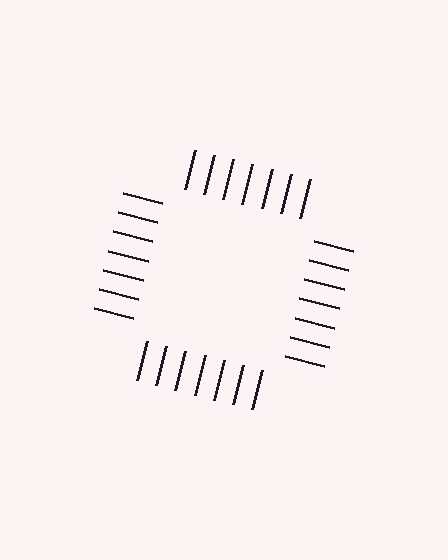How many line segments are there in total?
28 — 7 along each of the 4 edges.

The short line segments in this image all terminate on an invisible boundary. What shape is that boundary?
An illusory square — the line segments terminate on its edges but no continuous stroke is drawn.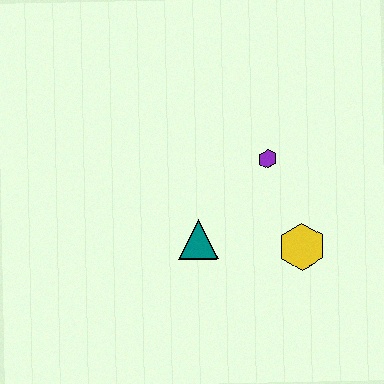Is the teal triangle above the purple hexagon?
No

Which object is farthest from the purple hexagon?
The teal triangle is farthest from the purple hexagon.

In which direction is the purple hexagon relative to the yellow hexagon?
The purple hexagon is above the yellow hexagon.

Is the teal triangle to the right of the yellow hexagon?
No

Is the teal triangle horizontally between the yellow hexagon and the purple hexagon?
No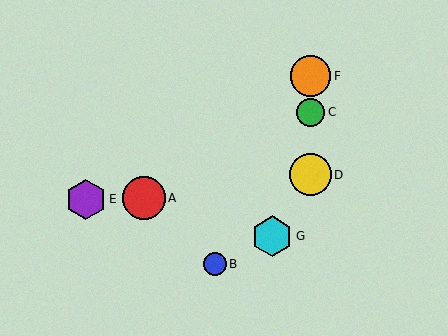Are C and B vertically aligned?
No, C is at x≈310 and B is at x≈215.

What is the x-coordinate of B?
Object B is at x≈215.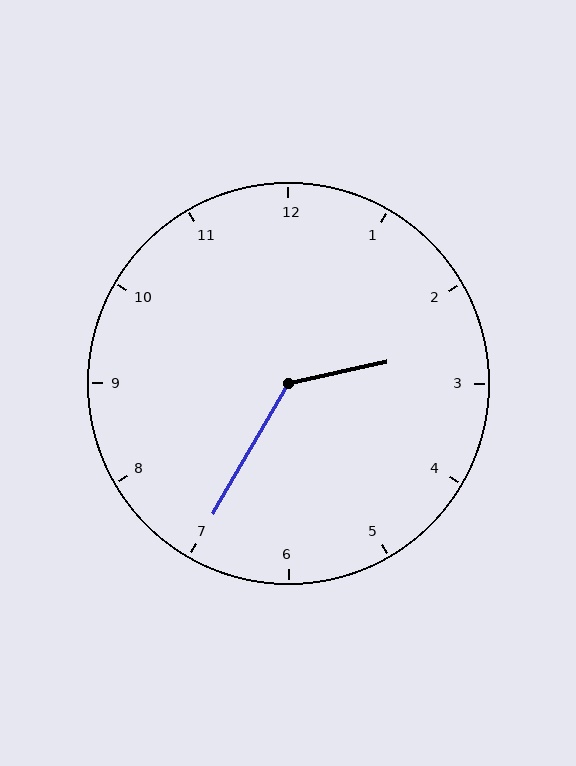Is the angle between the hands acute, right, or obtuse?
It is obtuse.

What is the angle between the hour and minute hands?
Approximately 132 degrees.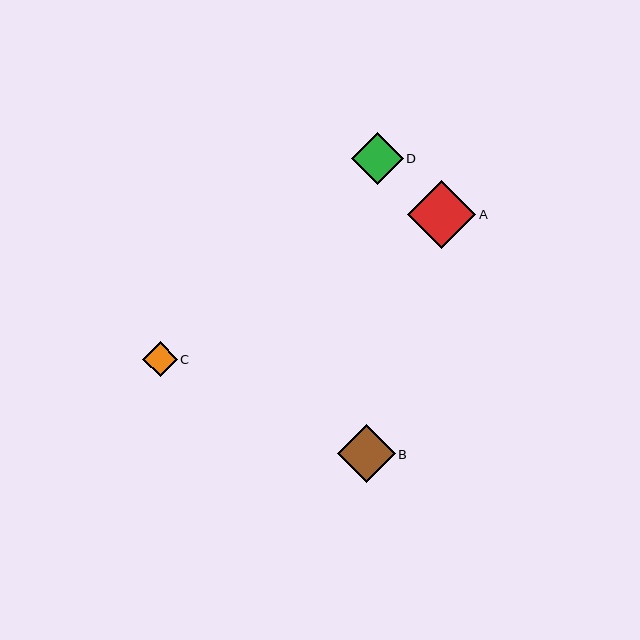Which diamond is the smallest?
Diamond C is the smallest with a size of approximately 35 pixels.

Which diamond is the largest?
Diamond A is the largest with a size of approximately 68 pixels.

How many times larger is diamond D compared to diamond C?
Diamond D is approximately 1.5 times the size of diamond C.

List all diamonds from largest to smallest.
From largest to smallest: A, B, D, C.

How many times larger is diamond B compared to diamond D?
Diamond B is approximately 1.1 times the size of diamond D.